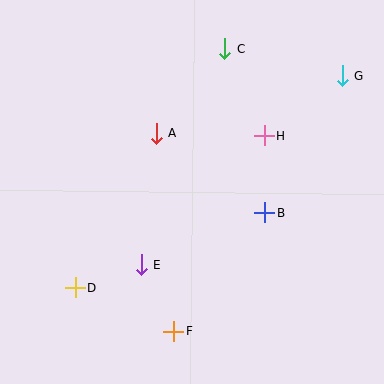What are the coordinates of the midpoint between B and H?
The midpoint between B and H is at (264, 174).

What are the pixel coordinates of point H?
Point H is at (264, 136).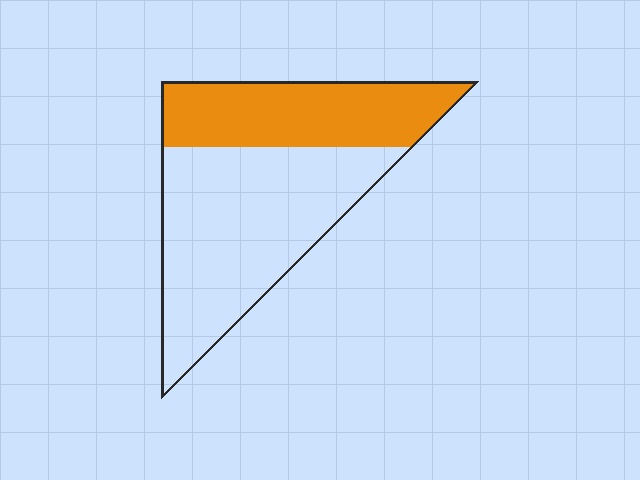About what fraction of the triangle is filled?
About three eighths (3/8).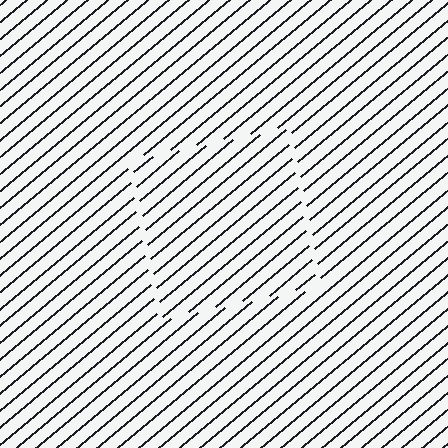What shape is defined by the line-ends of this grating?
An illusory square. The interior of the shape contains the same grating, shifted by half a period — the contour is defined by the phase discontinuity where line-ends from the inner and outer gratings abut.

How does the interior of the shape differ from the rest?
The interior of the shape contains the same grating, shifted by half a period — the contour is defined by the phase discontinuity where line-ends from the inner and outer gratings abut.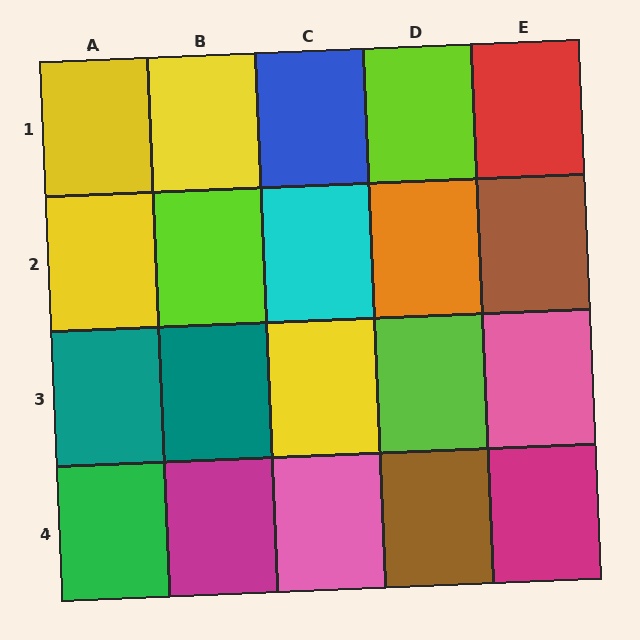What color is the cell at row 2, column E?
Brown.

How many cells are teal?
2 cells are teal.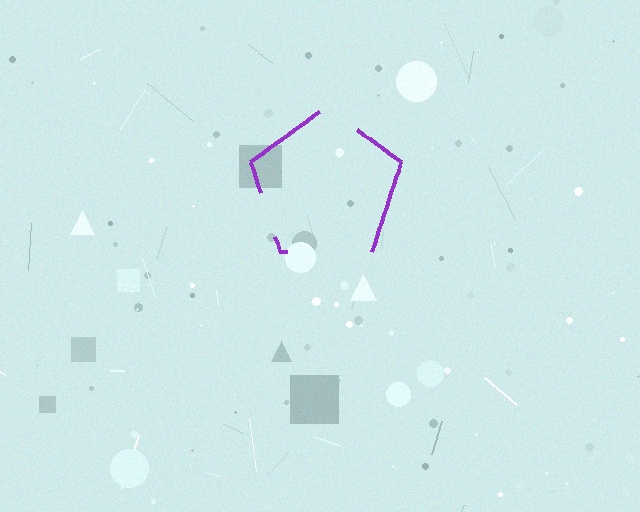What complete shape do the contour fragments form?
The contour fragments form a pentagon.